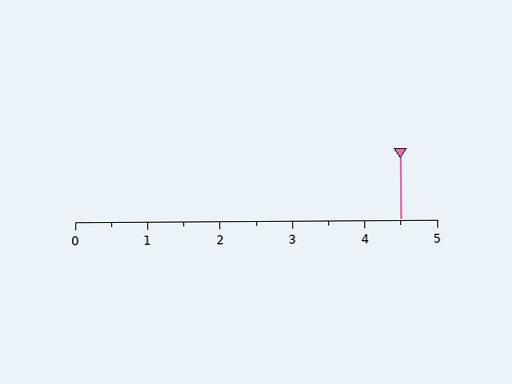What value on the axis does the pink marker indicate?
The marker indicates approximately 4.5.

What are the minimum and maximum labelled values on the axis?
The axis runs from 0 to 5.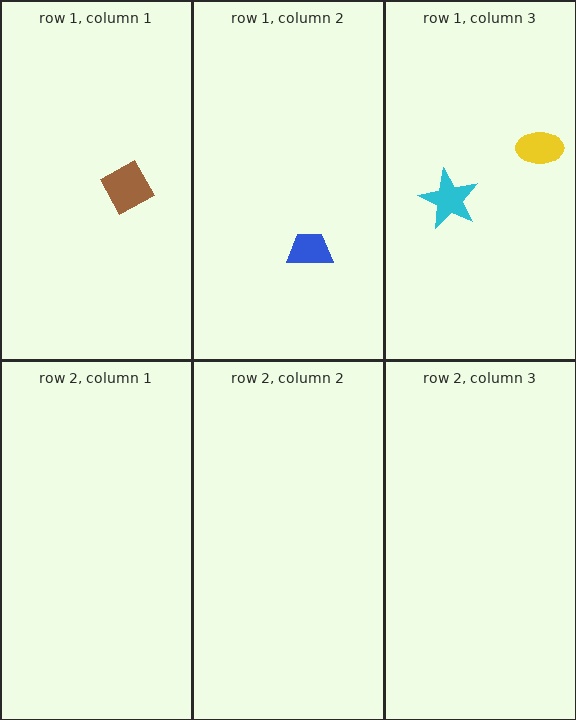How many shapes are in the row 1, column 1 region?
1.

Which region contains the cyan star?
The row 1, column 3 region.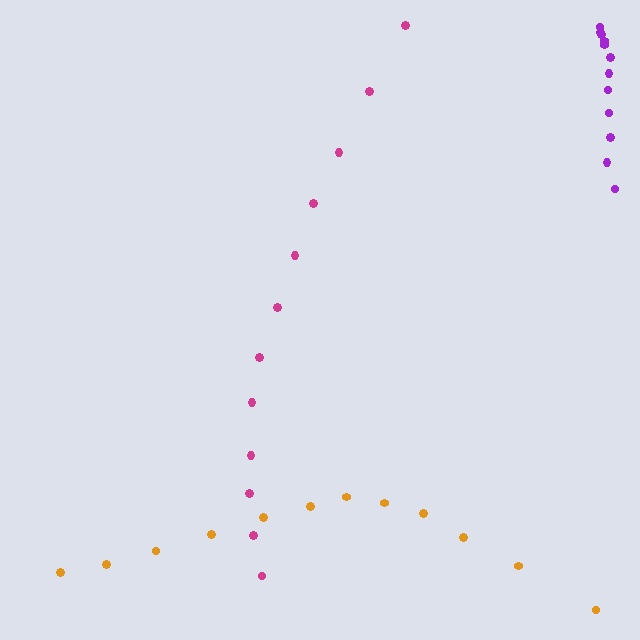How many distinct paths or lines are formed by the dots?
There are 3 distinct paths.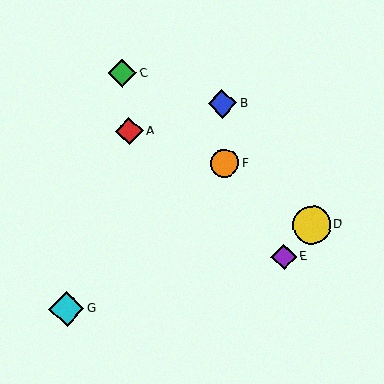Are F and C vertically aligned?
No, F is at x≈224 and C is at x≈122.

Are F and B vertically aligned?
Yes, both are at x≈224.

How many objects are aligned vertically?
2 objects (B, F) are aligned vertically.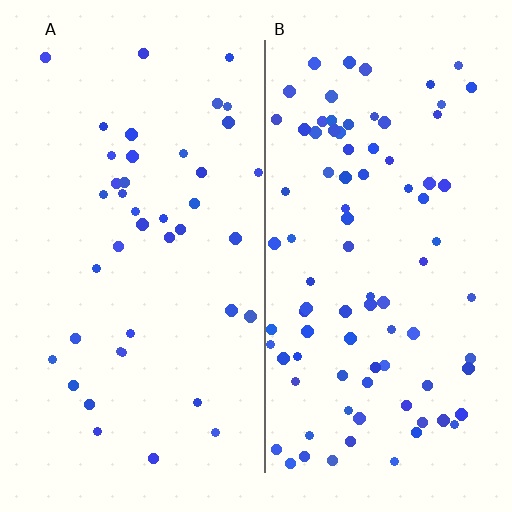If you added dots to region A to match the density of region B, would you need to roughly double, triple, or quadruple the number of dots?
Approximately double.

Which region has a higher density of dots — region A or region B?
B (the right).